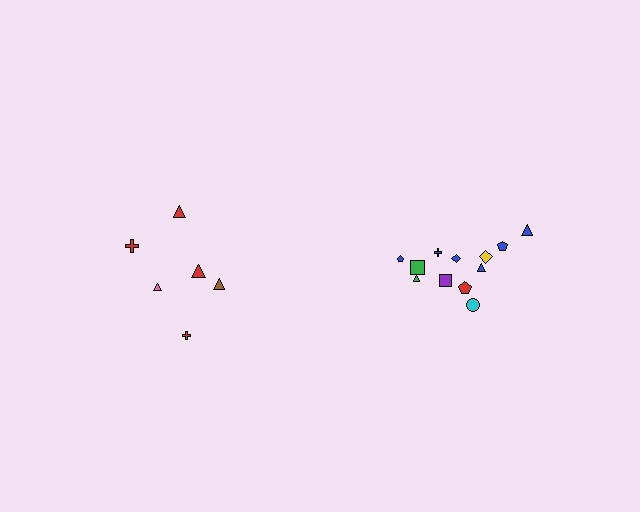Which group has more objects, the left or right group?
The right group.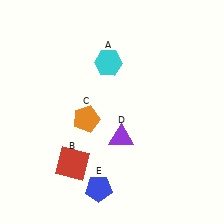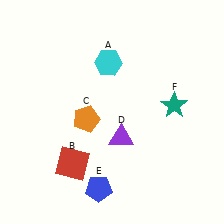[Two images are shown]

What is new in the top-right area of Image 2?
A teal star (F) was added in the top-right area of Image 2.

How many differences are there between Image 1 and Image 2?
There is 1 difference between the two images.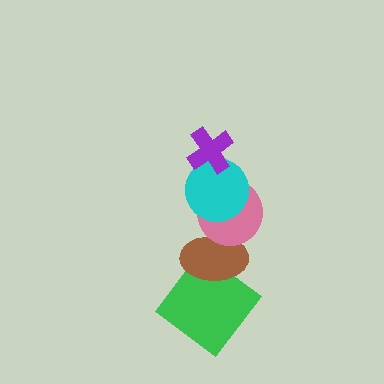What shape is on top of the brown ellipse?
The pink circle is on top of the brown ellipse.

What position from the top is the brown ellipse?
The brown ellipse is 4th from the top.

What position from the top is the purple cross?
The purple cross is 1st from the top.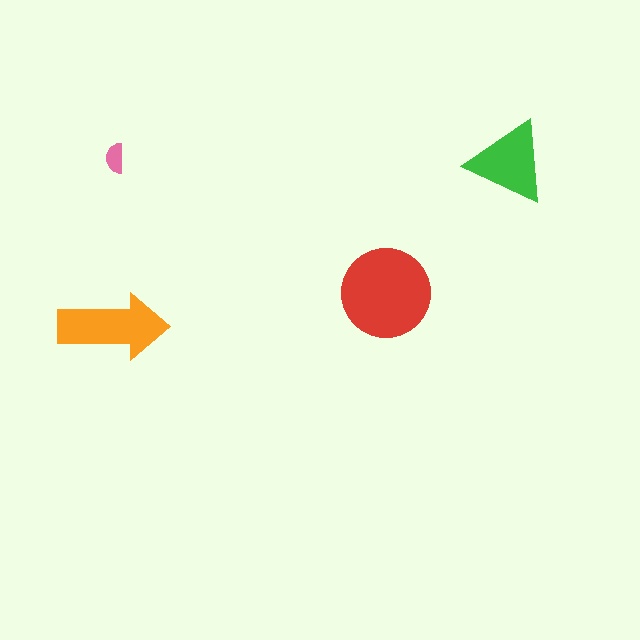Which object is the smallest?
The pink semicircle.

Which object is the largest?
The red circle.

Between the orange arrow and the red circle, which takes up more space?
The red circle.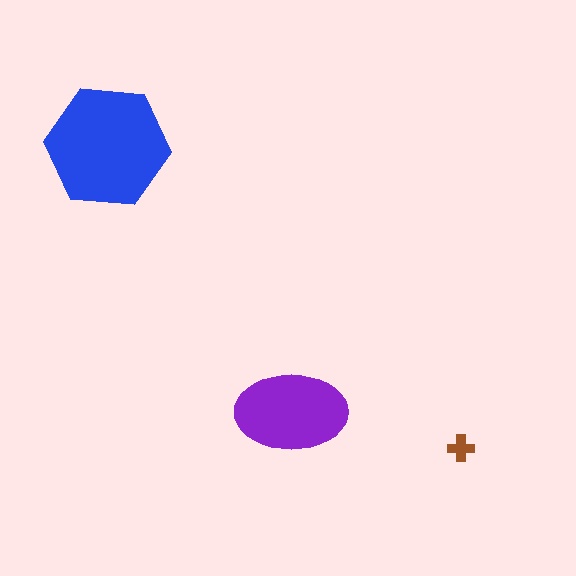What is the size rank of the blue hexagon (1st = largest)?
1st.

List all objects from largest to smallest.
The blue hexagon, the purple ellipse, the brown cross.